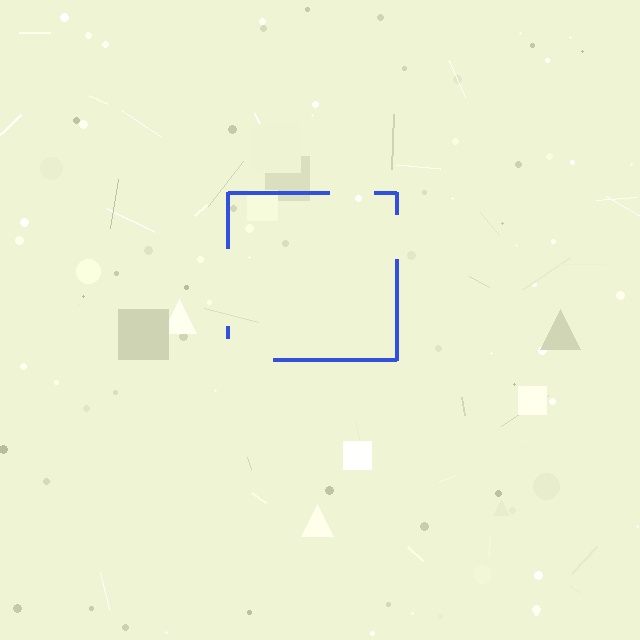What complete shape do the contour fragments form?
The contour fragments form a square.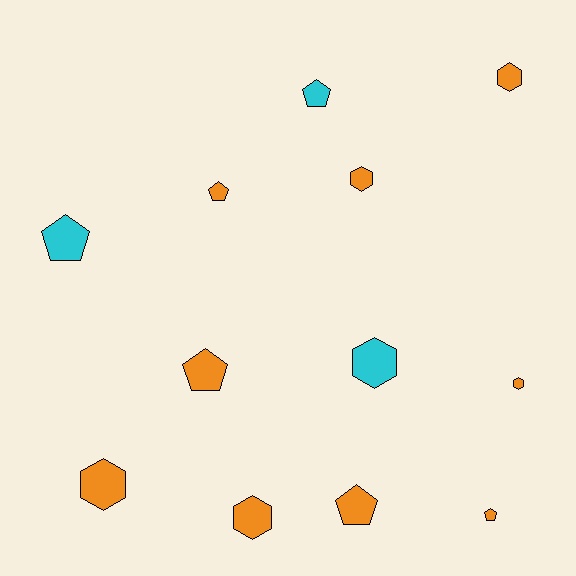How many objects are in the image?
There are 12 objects.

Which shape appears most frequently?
Pentagon, with 6 objects.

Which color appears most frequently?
Orange, with 9 objects.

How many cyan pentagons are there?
There are 2 cyan pentagons.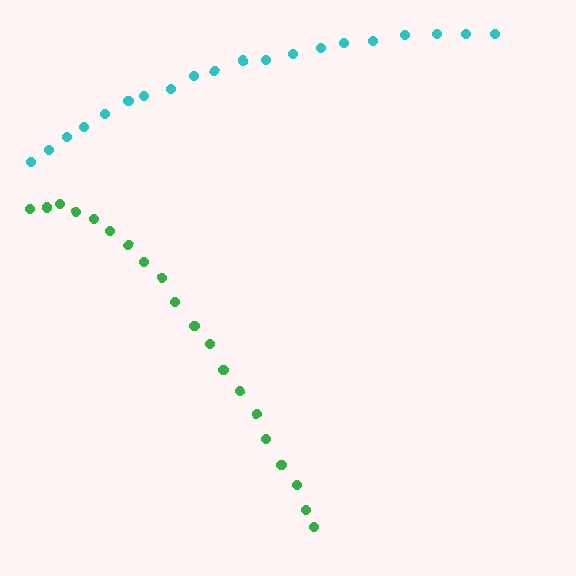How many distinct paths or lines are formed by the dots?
There are 2 distinct paths.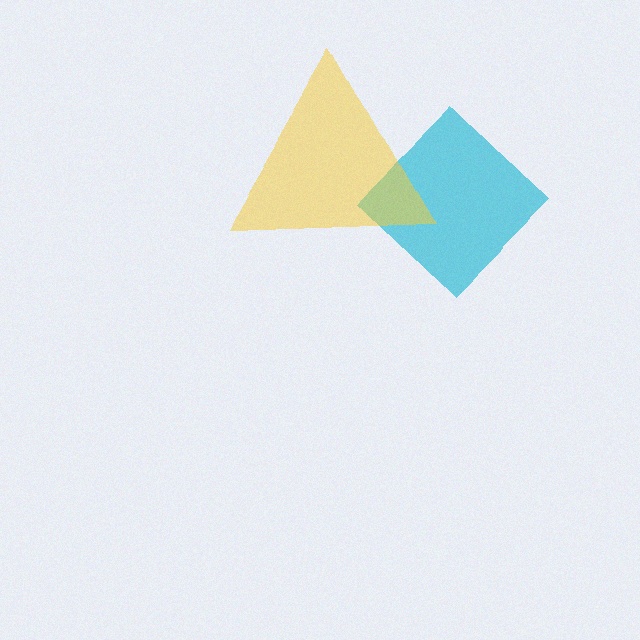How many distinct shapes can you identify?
There are 2 distinct shapes: a cyan diamond, a yellow triangle.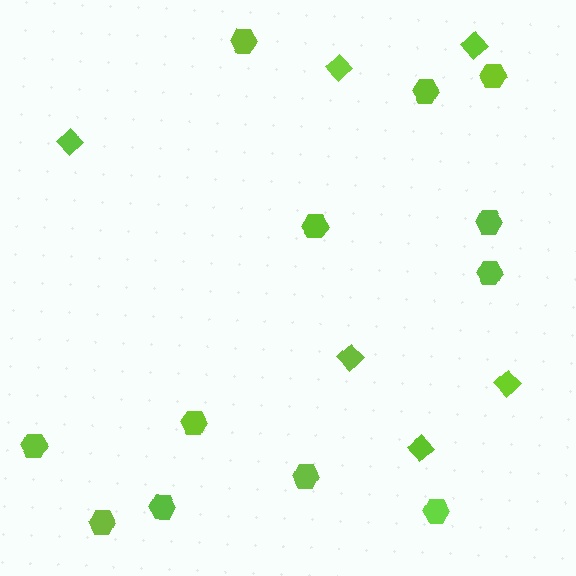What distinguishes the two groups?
There are 2 groups: one group of diamonds (6) and one group of hexagons (12).